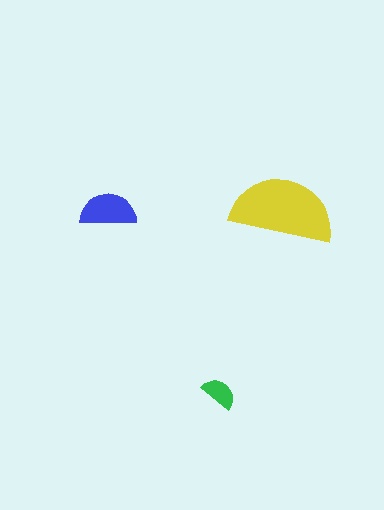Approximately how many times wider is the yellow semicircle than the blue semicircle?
About 2 times wider.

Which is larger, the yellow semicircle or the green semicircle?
The yellow one.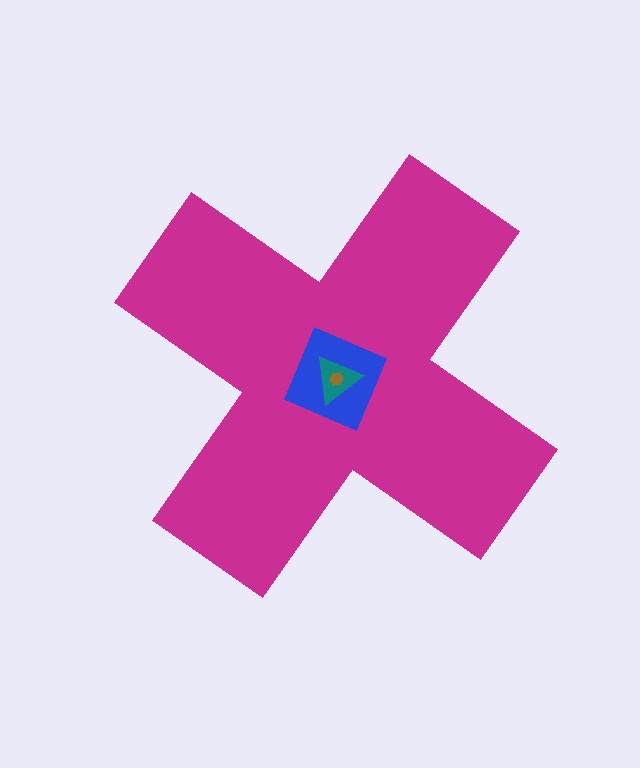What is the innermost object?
The brown hexagon.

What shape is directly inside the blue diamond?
The teal triangle.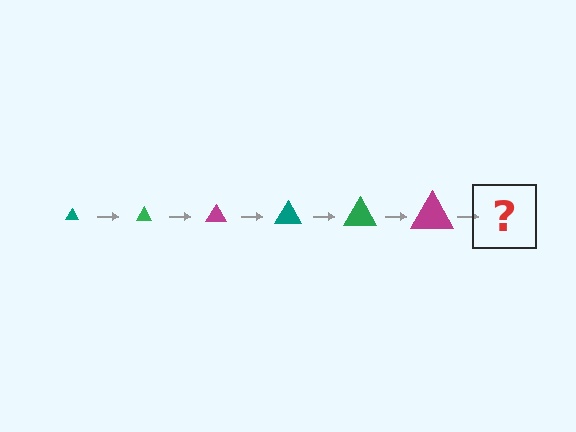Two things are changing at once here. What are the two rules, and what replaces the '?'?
The two rules are that the triangle grows larger each step and the color cycles through teal, green, and magenta. The '?' should be a teal triangle, larger than the previous one.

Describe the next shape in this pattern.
It should be a teal triangle, larger than the previous one.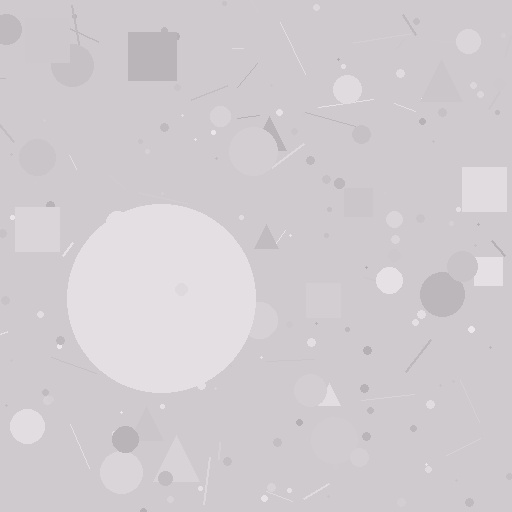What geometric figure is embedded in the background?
A circle is embedded in the background.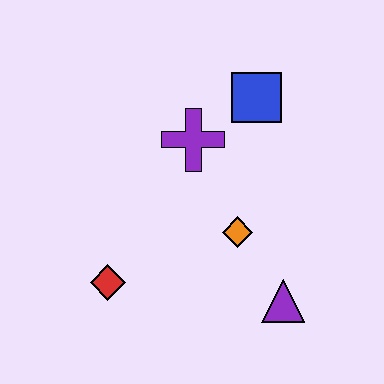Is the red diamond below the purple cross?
Yes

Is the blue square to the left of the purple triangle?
Yes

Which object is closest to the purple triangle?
The orange diamond is closest to the purple triangle.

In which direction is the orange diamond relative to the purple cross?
The orange diamond is below the purple cross.